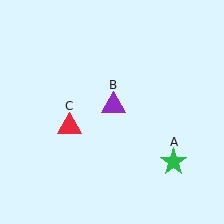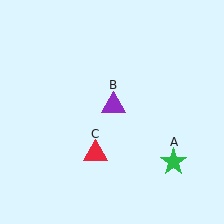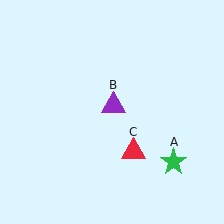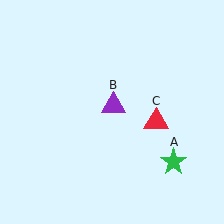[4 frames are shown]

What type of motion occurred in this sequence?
The red triangle (object C) rotated counterclockwise around the center of the scene.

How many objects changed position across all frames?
1 object changed position: red triangle (object C).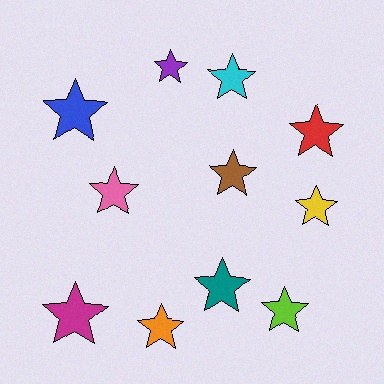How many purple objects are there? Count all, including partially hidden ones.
There is 1 purple object.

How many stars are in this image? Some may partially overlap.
There are 11 stars.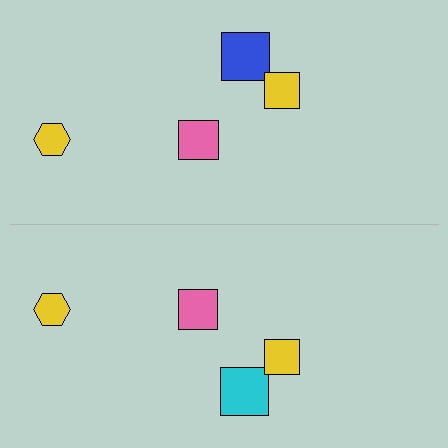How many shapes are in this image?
There are 8 shapes in this image.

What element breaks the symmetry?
The cyan square on the bottom side breaks the symmetry — its mirror counterpart is blue.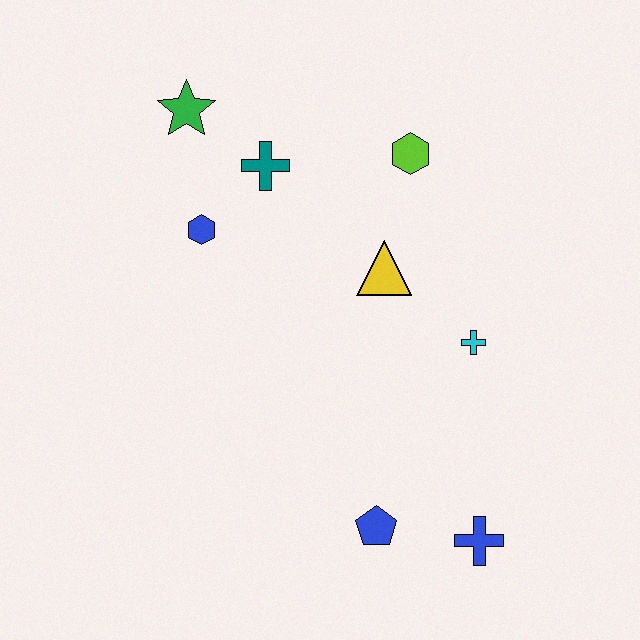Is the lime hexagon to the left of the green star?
No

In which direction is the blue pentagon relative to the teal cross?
The blue pentagon is below the teal cross.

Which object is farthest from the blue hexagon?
The blue cross is farthest from the blue hexagon.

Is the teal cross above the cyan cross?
Yes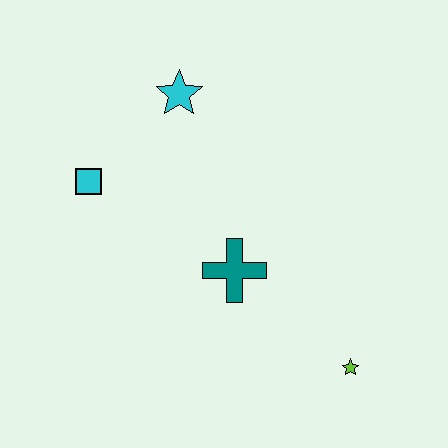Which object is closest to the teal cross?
The lime star is closest to the teal cross.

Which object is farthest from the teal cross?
The cyan star is farthest from the teal cross.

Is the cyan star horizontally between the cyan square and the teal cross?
Yes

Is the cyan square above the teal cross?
Yes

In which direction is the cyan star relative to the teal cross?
The cyan star is above the teal cross.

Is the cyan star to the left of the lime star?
Yes